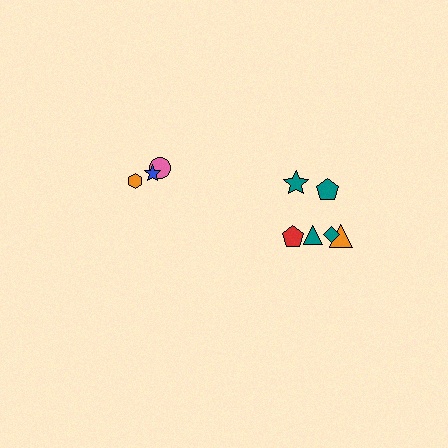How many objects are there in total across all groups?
There are 9 objects.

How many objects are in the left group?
There are 3 objects.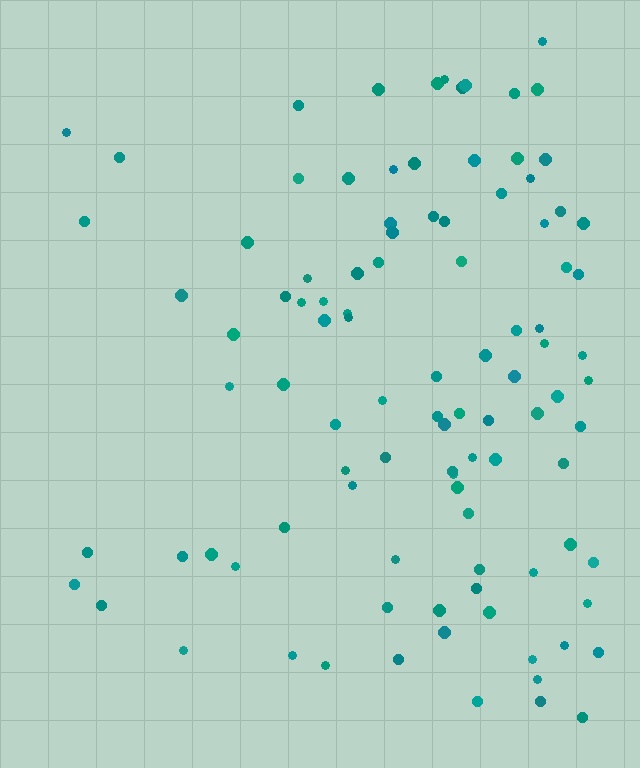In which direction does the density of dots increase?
From left to right, with the right side densest.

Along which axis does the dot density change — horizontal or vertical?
Horizontal.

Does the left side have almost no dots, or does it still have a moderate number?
Still a moderate number, just noticeably fewer than the right.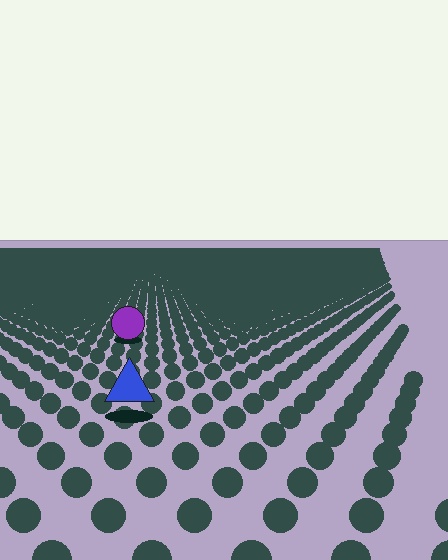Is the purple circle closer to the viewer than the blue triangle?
No. The blue triangle is closer — you can tell from the texture gradient: the ground texture is coarser near it.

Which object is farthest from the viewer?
The purple circle is farthest from the viewer. It appears smaller and the ground texture around it is denser.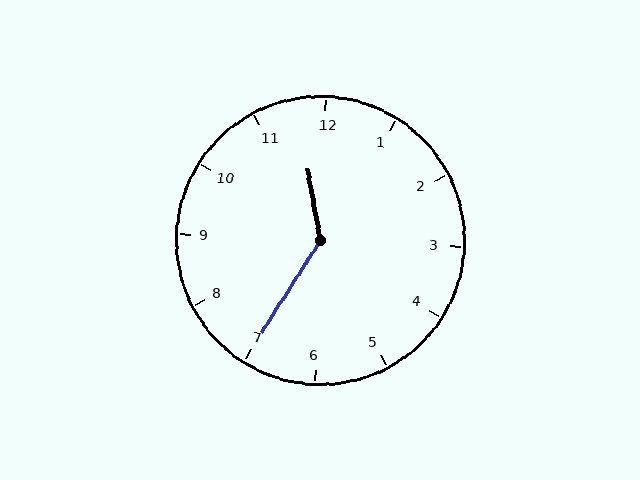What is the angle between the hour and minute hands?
Approximately 138 degrees.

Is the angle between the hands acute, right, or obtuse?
It is obtuse.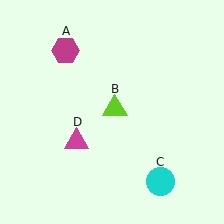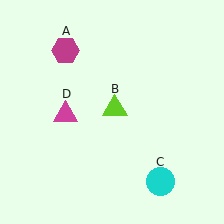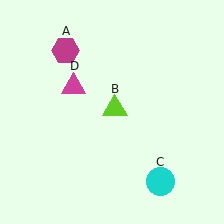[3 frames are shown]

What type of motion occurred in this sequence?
The magenta triangle (object D) rotated clockwise around the center of the scene.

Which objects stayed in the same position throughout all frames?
Magenta hexagon (object A) and lime triangle (object B) and cyan circle (object C) remained stationary.